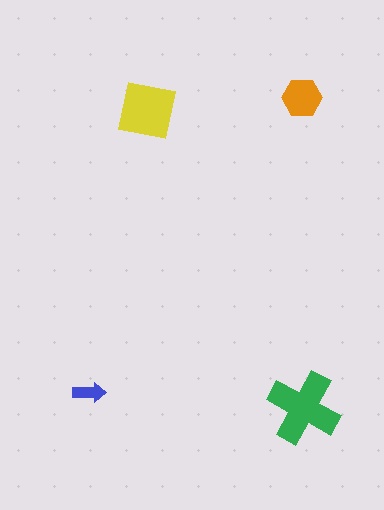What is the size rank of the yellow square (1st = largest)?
2nd.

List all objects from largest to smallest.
The green cross, the yellow square, the orange hexagon, the blue arrow.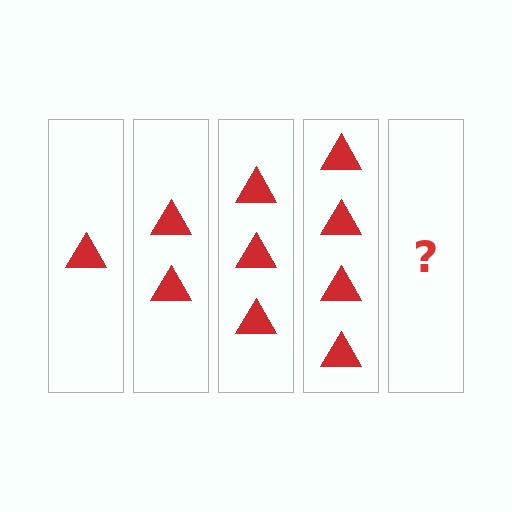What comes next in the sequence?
The next element should be 5 triangles.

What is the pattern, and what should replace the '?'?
The pattern is that each step adds one more triangle. The '?' should be 5 triangles.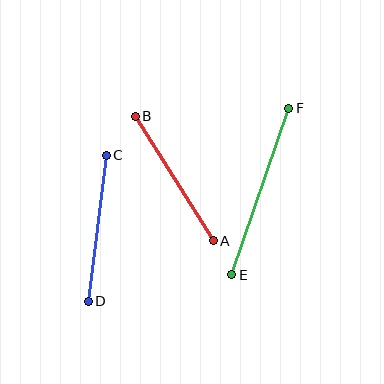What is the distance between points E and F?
The distance is approximately 176 pixels.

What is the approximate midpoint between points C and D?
The midpoint is at approximately (97, 228) pixels.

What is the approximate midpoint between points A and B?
The midpoint is at approximately (174, 178) pixels.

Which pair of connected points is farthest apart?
Points E and F are farthest apart.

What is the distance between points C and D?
The distance is approximately 147 pixels.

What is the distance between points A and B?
The distance is approximately 147 pixels.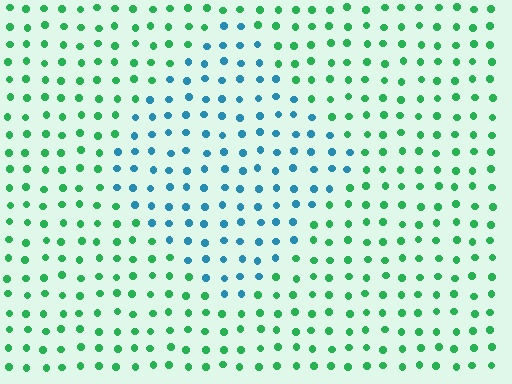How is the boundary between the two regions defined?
The boundary is defined purely by a slight shift in hue (about 58 degrees). Spacing, size, and orientation are identical on both sides.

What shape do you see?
I see a diamond.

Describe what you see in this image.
The image is filled with small green elements in a uniform arrangement. A diamond-shaped region is visible where the elements are tinted to a slightly different hue, forming a subtle color boundary.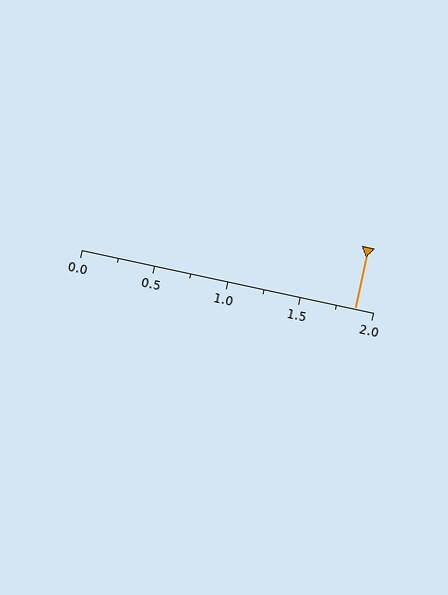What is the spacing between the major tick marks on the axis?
The major ticks are spaced 0.5 apart.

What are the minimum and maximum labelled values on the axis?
The axis runs from 0.0 to 2.0.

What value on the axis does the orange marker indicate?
The marker indicates approximately 1.88.